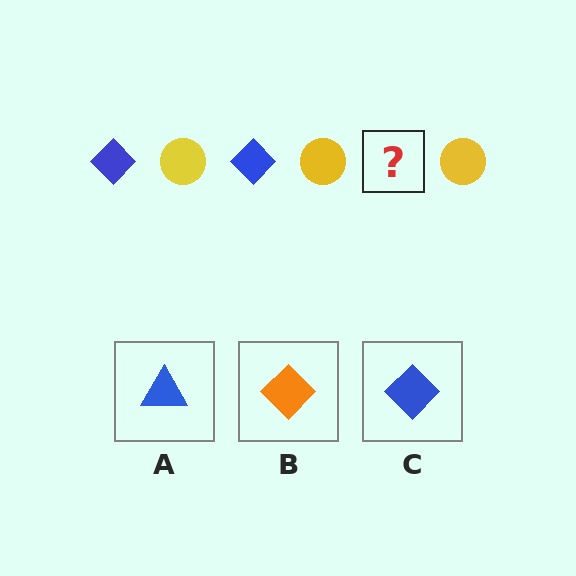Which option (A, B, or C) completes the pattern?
C.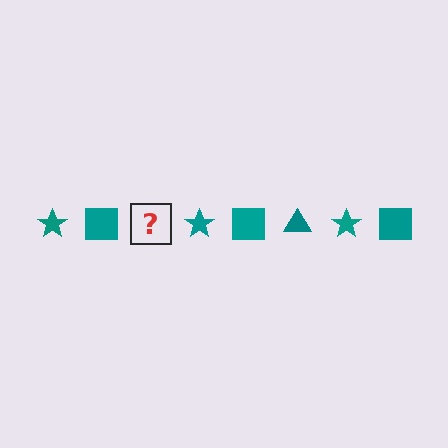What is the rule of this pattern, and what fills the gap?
The rule is that the pattern cycles through star, square, triangle shapes in teal. The gap should be filled with a teal triangle.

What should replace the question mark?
The question mark should be replaced with a teal triangle.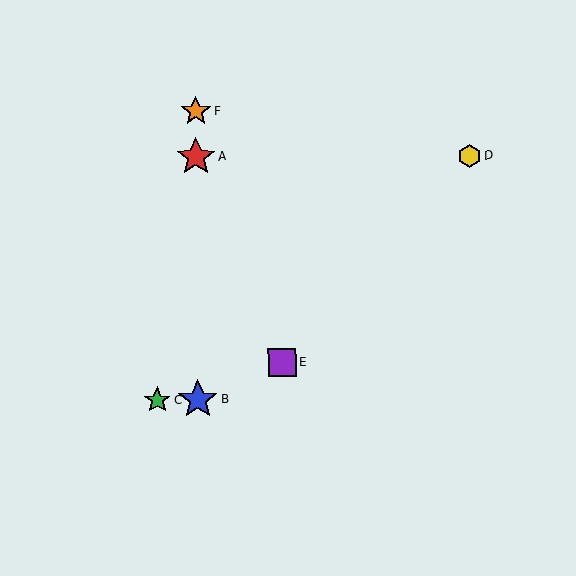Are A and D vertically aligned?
No, A is at x≈196 and D is at x≈470.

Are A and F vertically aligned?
Yes, both are at x≈196.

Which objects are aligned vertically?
Objects A, B, F are aligned vertically.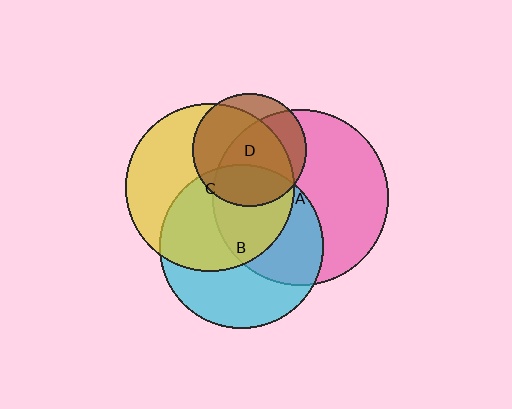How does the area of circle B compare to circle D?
Approximately 2.1 times.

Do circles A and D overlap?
Yes.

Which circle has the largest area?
Circle A (pink).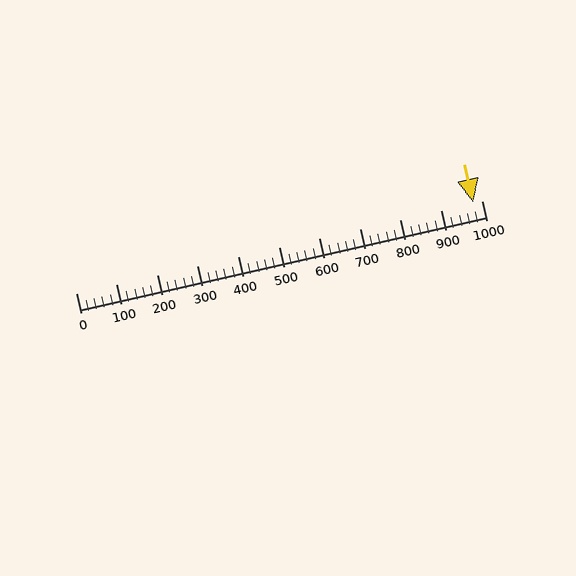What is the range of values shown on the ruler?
The ruler shows values from 0 to 1000.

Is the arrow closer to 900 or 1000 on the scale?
The arrow is closer to 1000.